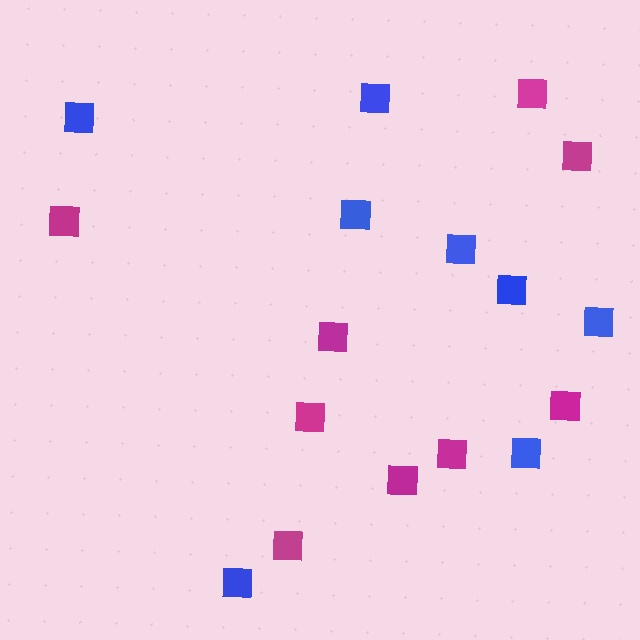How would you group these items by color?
There are 2 groups: one group of blue squares (8) and one group of magenta squares (9).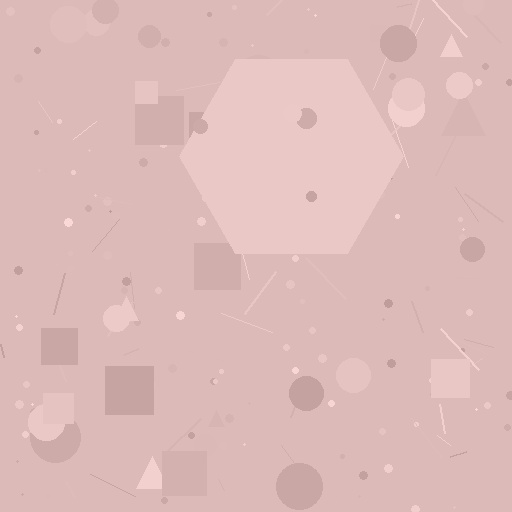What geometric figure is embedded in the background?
A hexagon is embedded in the background.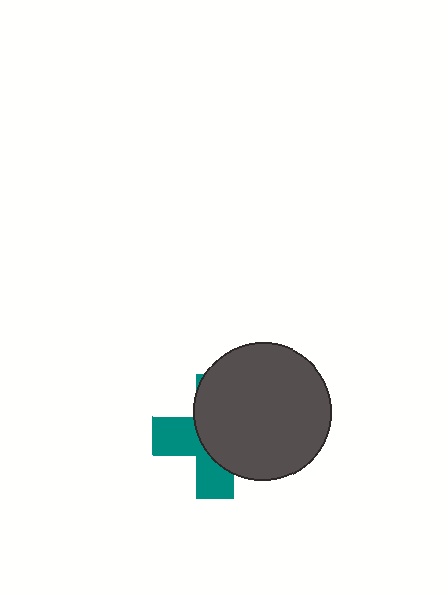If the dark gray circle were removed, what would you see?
You would see the complete teal cross.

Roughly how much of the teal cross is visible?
A small part of it is visible (roughly 39%).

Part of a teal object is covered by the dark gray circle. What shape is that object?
It is a cross.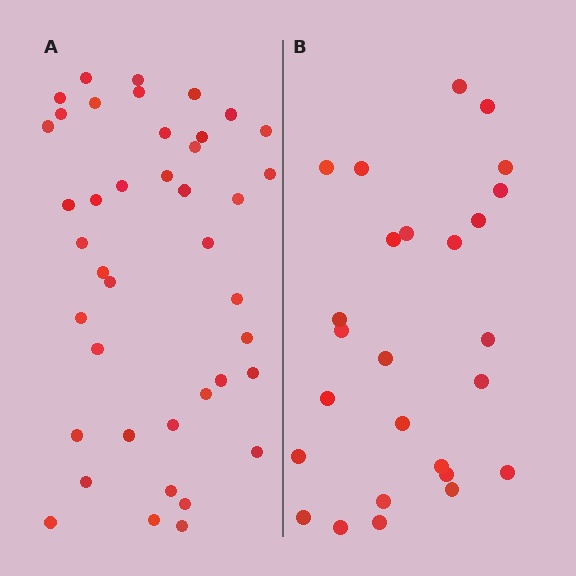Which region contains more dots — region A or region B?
Region A (the left region) has more dots.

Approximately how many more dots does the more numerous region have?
Region A has approximately 15 more dots than region B.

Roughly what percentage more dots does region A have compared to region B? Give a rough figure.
About 60% more.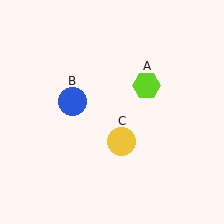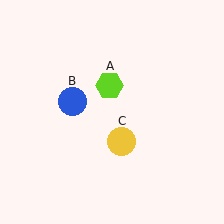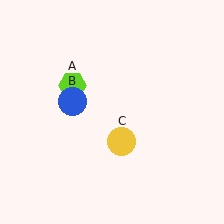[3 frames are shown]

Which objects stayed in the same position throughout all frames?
Blue circle (object B) and yellow circle (object C) remained stationary.